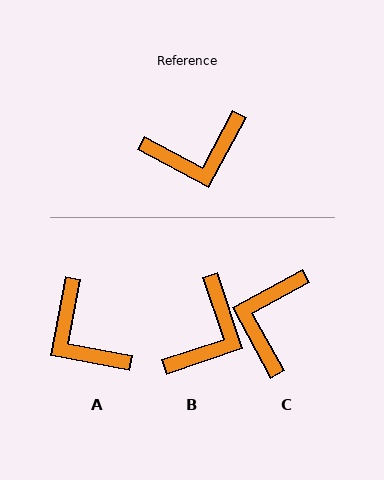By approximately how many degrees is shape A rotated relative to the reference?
Approximately 72 degrees clockwise.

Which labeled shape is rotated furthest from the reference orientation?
C, about 123 degrees away.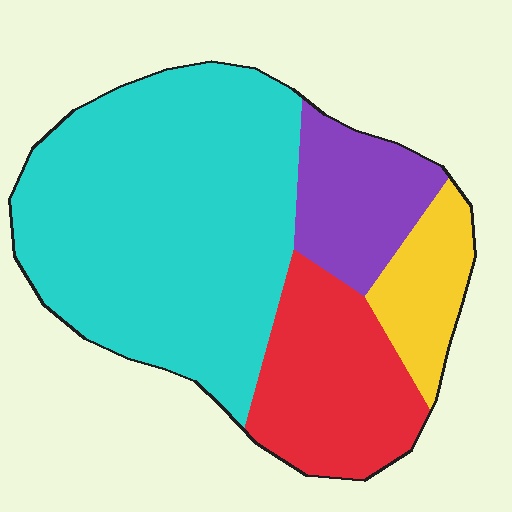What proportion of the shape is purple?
Purple covers 14% of the shape.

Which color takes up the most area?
Cyan, at roughly 55%.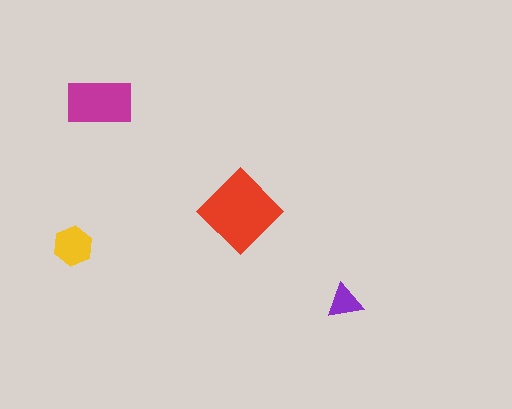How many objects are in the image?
There are 4 objects in the image.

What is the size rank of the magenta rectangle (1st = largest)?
2nd.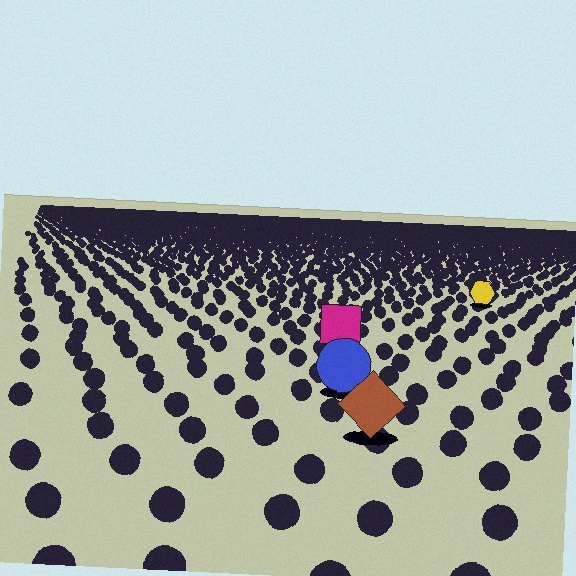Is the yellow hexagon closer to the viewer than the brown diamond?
No. The brown diamond is closer — you can tell from the texture gradient: the ground texture is coarser near it.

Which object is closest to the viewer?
The brown diamond is closest. The texture marks near it are larger and more spread out.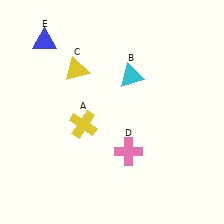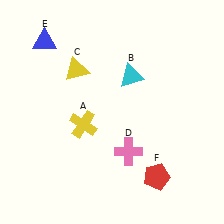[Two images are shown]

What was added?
A red pentagon (F) was added in Image 2.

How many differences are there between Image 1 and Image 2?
There is 1 difference between the two images.